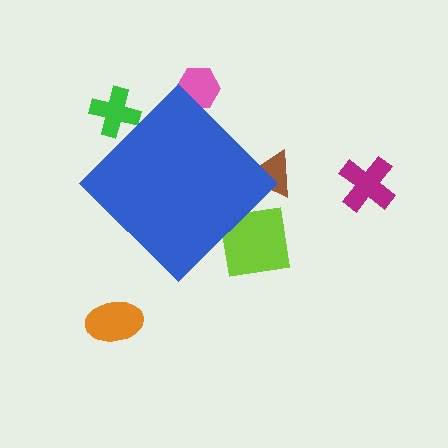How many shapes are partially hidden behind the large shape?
4 shapes are partially hidden.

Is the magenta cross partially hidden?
No, the magenta cross is fully visible.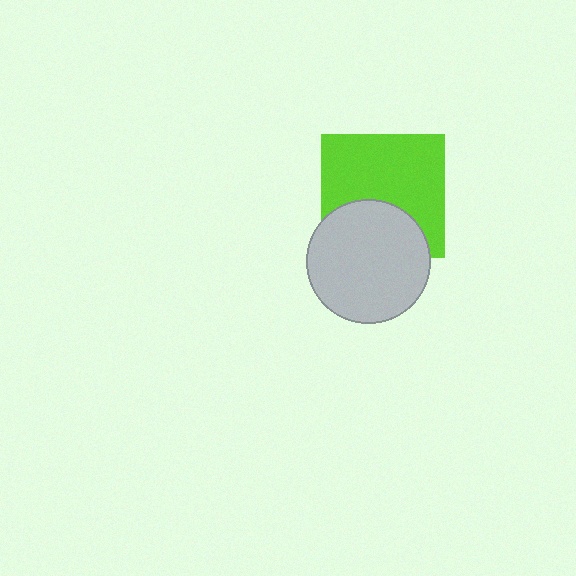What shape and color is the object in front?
The object in front is a light gray circle.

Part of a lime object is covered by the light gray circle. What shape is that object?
It is a square.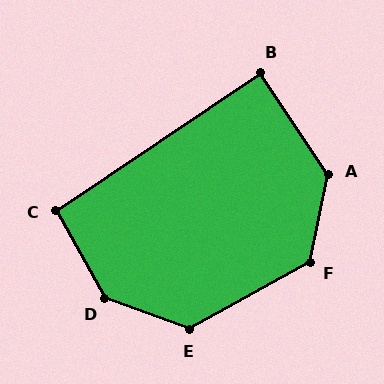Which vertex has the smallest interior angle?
B, at approximately 90 degrees.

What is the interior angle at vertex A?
Approximately 134 degrees (obtuse).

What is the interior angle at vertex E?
Approximately 131 degrees (obtuse).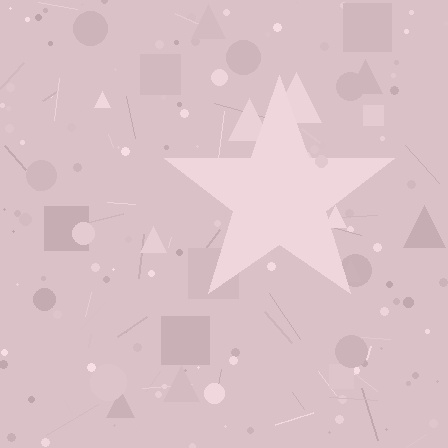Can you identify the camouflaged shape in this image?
The camouflaged shape is a star.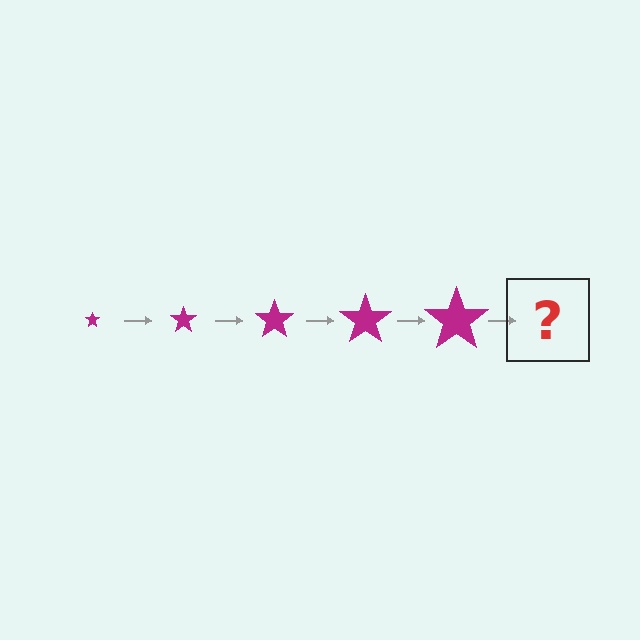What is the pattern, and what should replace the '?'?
The pattern is that the star gets progressively larger each step. The '?' should be a magenta star, larger than the previous one.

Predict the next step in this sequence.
The next step is a magenta star, larger than the previous one.